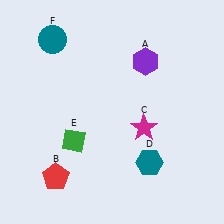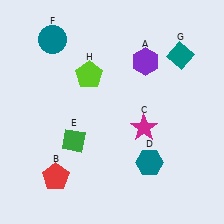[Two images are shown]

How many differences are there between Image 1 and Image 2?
There are 2 differences between the two images.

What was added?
A teal diamond (G), a lime pentagon (H) were added in Image 2.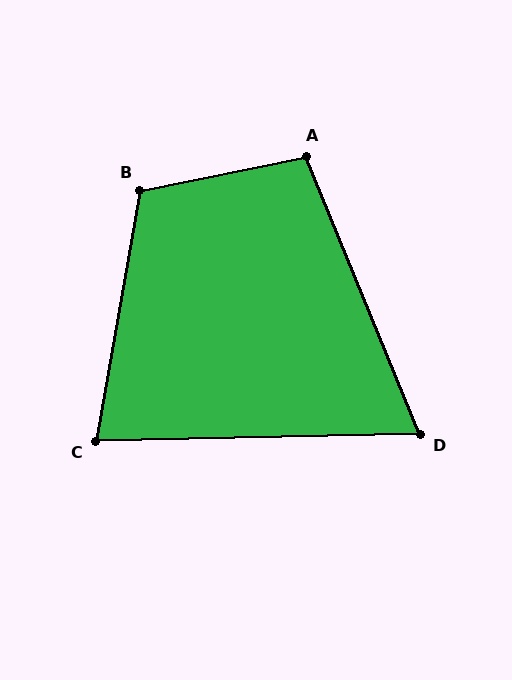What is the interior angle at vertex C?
Approximately 79 degrees (acute).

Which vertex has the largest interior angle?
B, at approximately 111 degrees.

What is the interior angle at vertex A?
Approximately 101 degrees (obtuse).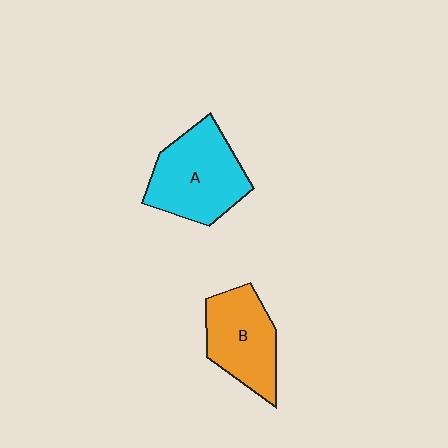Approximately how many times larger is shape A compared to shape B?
Approximately 1.2 times.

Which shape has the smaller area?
Shape B (orange).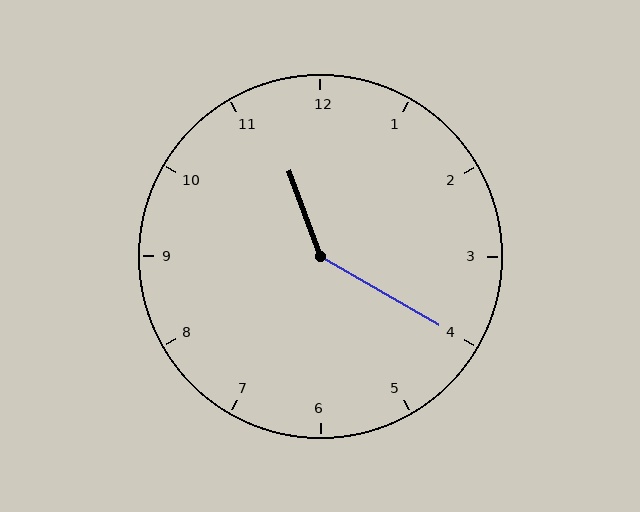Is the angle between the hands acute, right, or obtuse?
It is obtuse.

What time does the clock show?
11:20.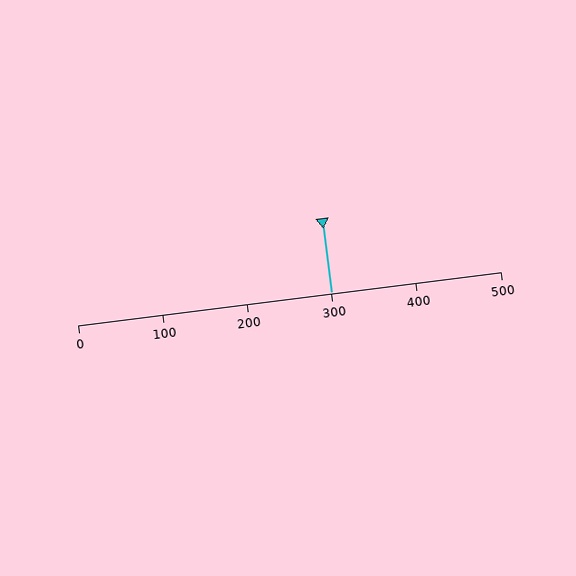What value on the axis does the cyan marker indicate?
The marker indicates approximately 300.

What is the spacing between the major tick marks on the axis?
The major ticks are spaced 100 apart.